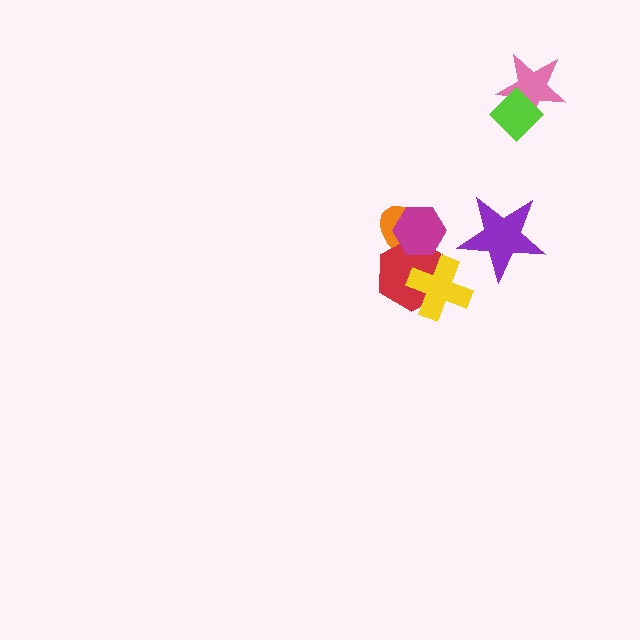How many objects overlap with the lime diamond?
1 object overlaps with the lime diamond.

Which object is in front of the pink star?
The lime diamond is in front of the pink star.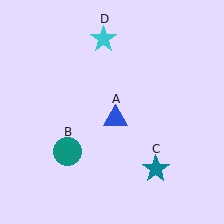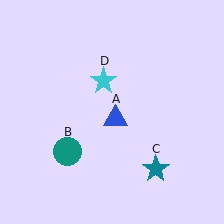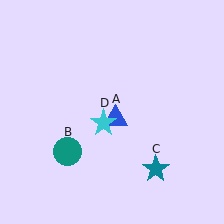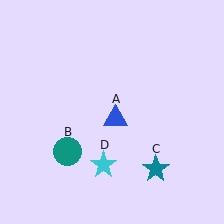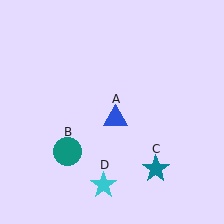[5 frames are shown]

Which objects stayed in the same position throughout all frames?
Blue triangle (object A) and teal circle (object B) and teal star (object C) remained stationary.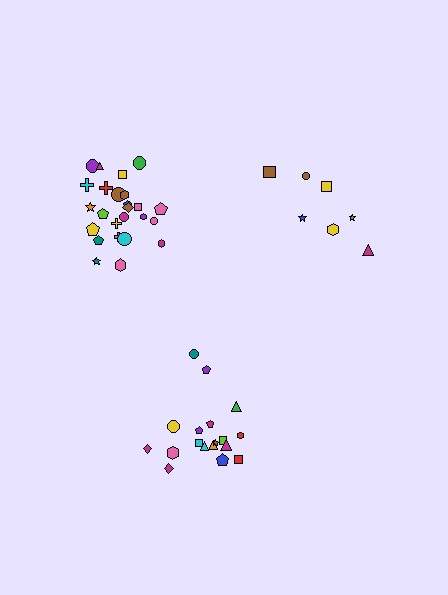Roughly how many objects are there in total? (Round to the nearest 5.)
Roughly 50 objects in total.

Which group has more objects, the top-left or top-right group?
The top-left group.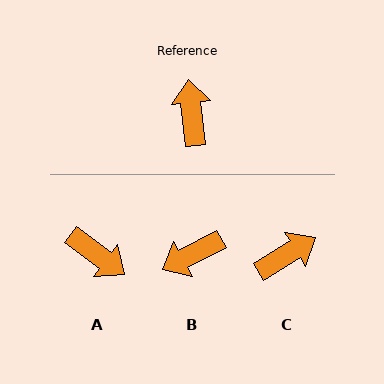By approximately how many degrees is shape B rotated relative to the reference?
Approximately 111 degrees counter-clockwise.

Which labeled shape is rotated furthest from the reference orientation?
A, about 133 degrees away.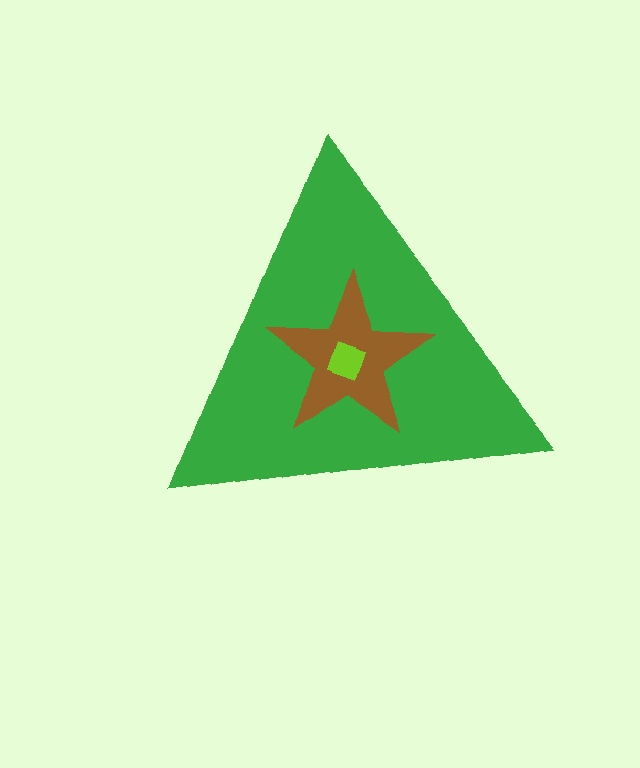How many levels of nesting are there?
3.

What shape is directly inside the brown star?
The lime square.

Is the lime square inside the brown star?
Yes.